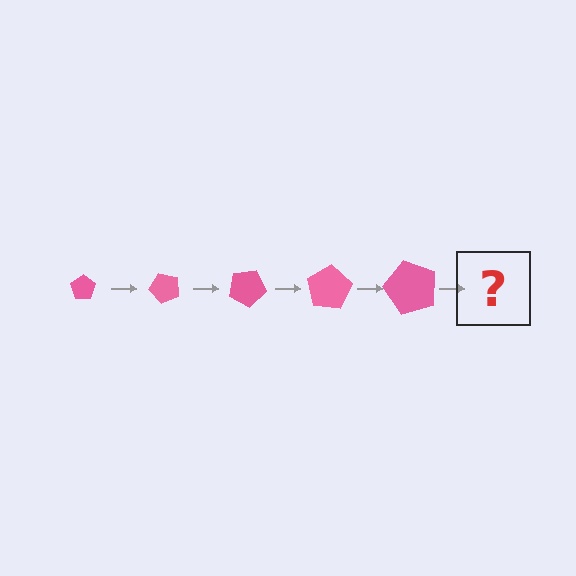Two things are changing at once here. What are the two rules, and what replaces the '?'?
The two rules are that the pentagon grows larger each step and it rotates 50 degrees each step. The '?' should be a pentagon, larger than the previous one and rotated 250 degrees from the start.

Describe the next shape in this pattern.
It should be a pentagon, larger than the previous one and rotated 250 degrees from the start.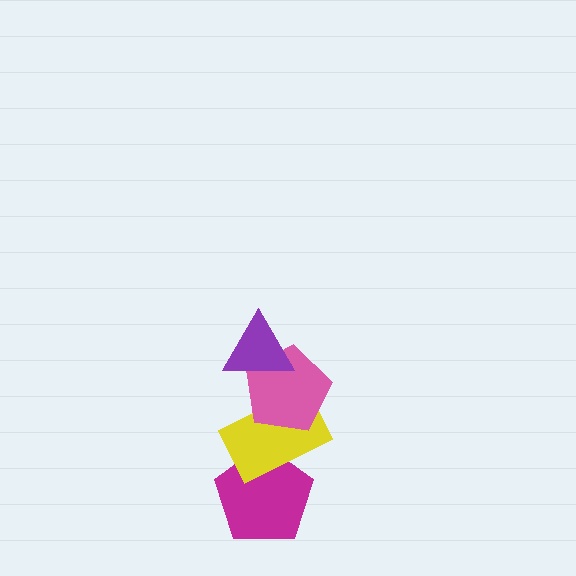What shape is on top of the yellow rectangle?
The pink pentagon is on top of the yellow rectangle.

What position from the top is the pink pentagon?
The pink pentagon is 2nd from the top.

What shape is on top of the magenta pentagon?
The yellow rectangle is on top of the magenta pentagon.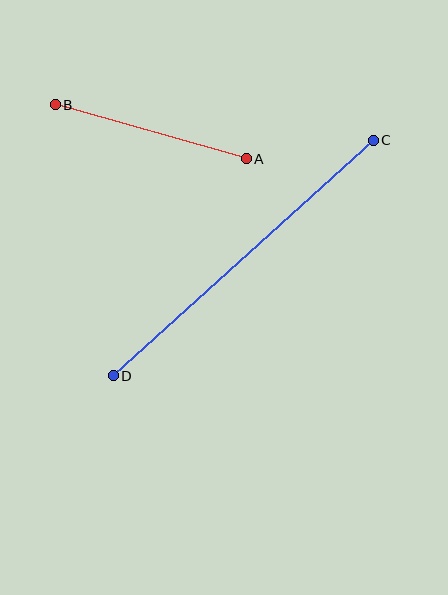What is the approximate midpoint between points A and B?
The midpoint is at approximately (151, 132) pixels.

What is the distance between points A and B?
The distance is approximately 198 pixels.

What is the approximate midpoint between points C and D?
The midpoint is at approximately (243, 258) pixels.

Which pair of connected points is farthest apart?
Points C and D are farthest apart.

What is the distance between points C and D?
The distance is approximately 351 pixels.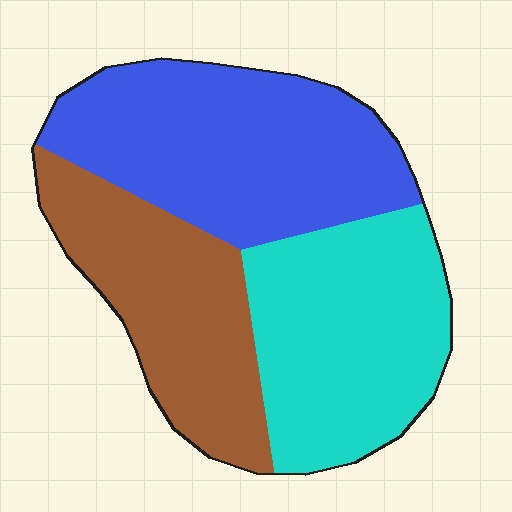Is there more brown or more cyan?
Cyan.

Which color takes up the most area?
Blue, at roughly 40%.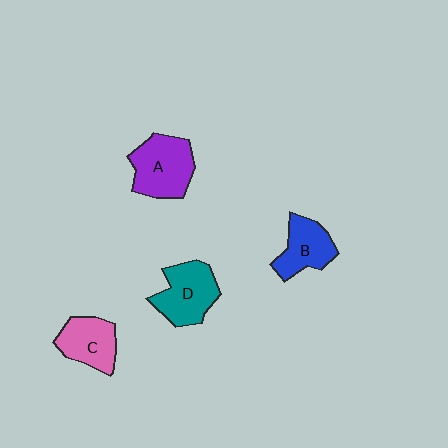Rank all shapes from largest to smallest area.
From largest to smallest: A (purple), D (teal), C (pink), B (blue).